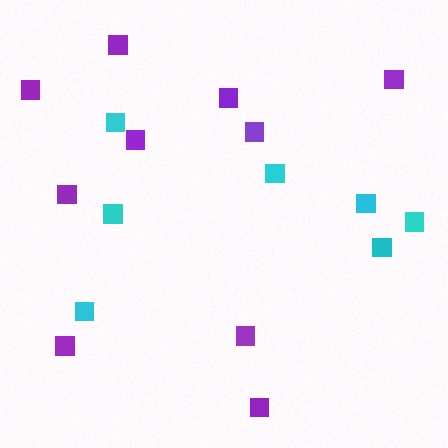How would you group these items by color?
There are 2 groups: one group of purple squares (10) and one group of cyan squares (7).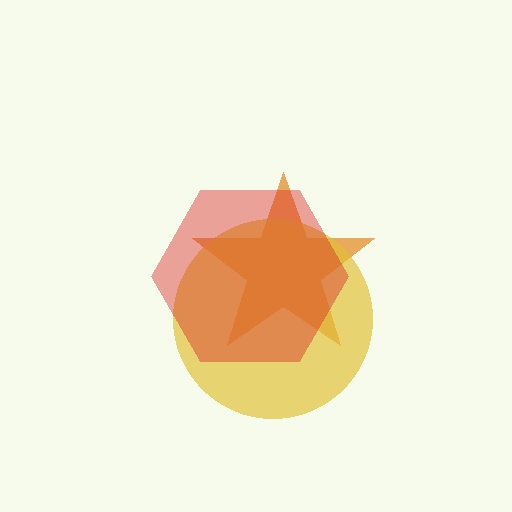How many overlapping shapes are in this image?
There are 3 overlapping shapes in the image.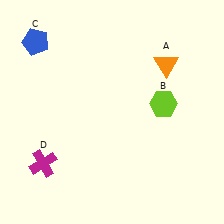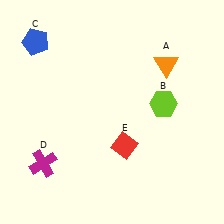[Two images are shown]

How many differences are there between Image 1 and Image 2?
There is 1 difference between the two images.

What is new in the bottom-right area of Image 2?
A red diamond (E) was added in the bottom-right area of Image 2.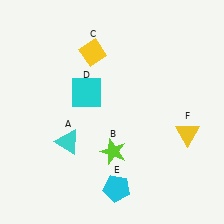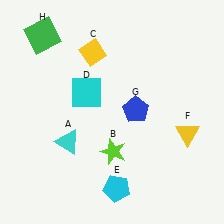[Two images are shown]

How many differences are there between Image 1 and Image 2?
There are 2 differences between the two images.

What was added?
A blue pentagon (G), a green square (H) were added in Image 2.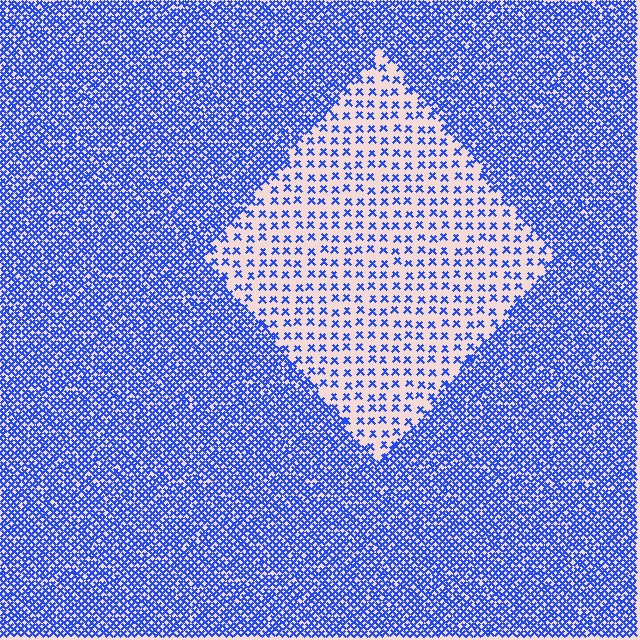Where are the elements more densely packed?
The elements are more densely packed outside the diamond boundary.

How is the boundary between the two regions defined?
The boundary is defined by a change in element density (approximately 3.0x ratio). All elements are the same color, size, and shape.